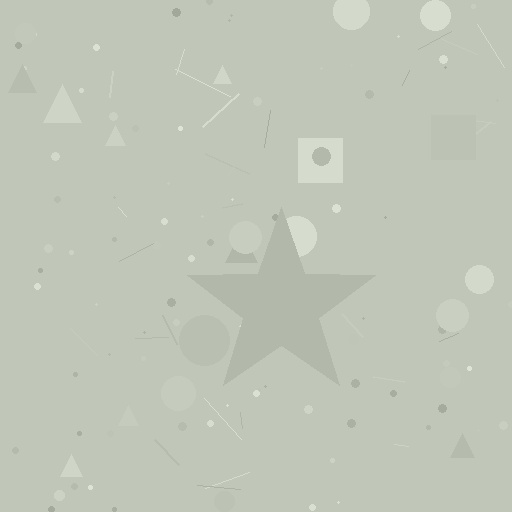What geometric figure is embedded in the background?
A star is embedded in the background.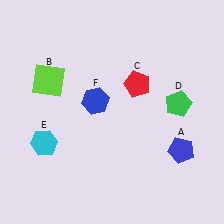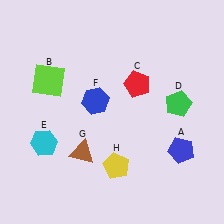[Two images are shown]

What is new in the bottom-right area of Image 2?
A yellow pentagon (H) was added in the bottom-right area of Image 2.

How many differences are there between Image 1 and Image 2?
There are 2 differences between the two images.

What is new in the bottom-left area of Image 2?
A brown triangle (G) was added in the bottom-left area of Image 2.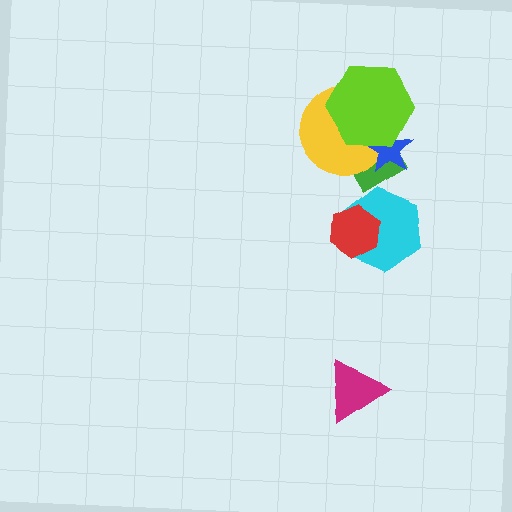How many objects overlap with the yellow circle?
3 objects overlap with the yellow circle.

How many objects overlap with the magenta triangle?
0 objects overlap with the magenta triangle.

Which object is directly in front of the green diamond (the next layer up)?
The yellow circle is directly in front of the green diamond.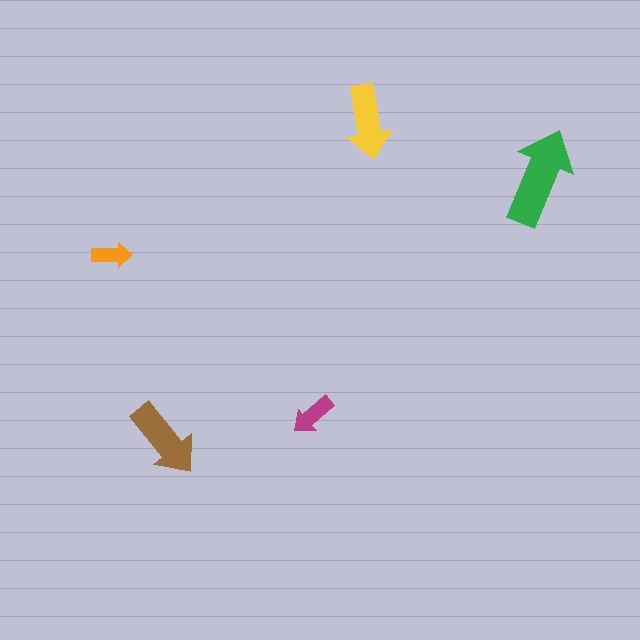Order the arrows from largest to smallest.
the green one, the brown one, the yellow one, the magenta one, the orange one.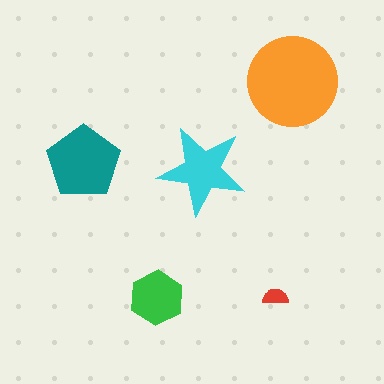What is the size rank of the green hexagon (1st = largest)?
4th.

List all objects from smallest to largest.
The red semicircle, the green hexagon, the cyan star, the teal pentagon, the orange circle.